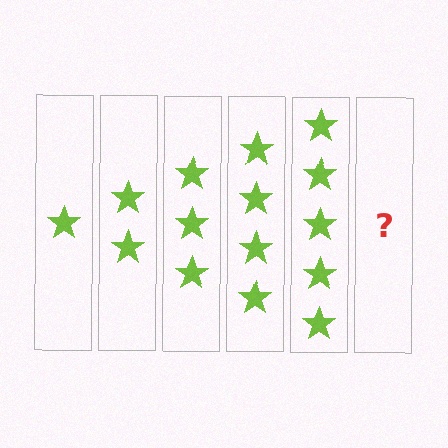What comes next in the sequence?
The next element should be 6 stars.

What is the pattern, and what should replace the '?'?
The pattern is that each step adds one more star. The '?' should be 6 stars.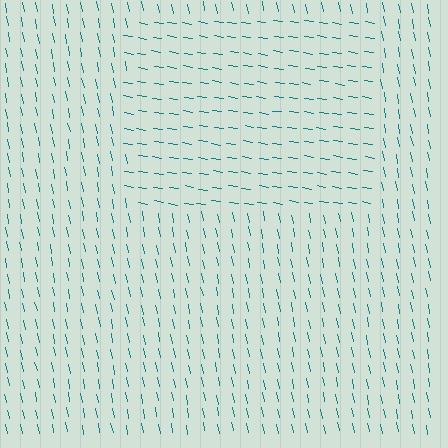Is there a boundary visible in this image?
Yes, there is a texture boundary formed by a change in line orientation.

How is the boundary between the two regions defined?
The boundary is defined purely by a change in line orientation (approximately 70 degrees difference). All lines are the same color and thickness.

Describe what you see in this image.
The image is filled with small teal line segments. A rectangle region in the image has lines oriented differently from the surrounding lines, creating a visible texture boundary.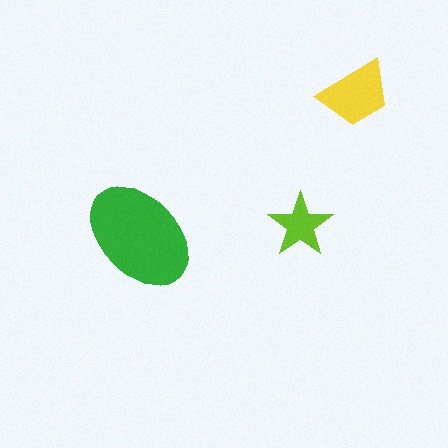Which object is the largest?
The green ellipse.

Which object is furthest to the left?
The green ellipse is leftmost.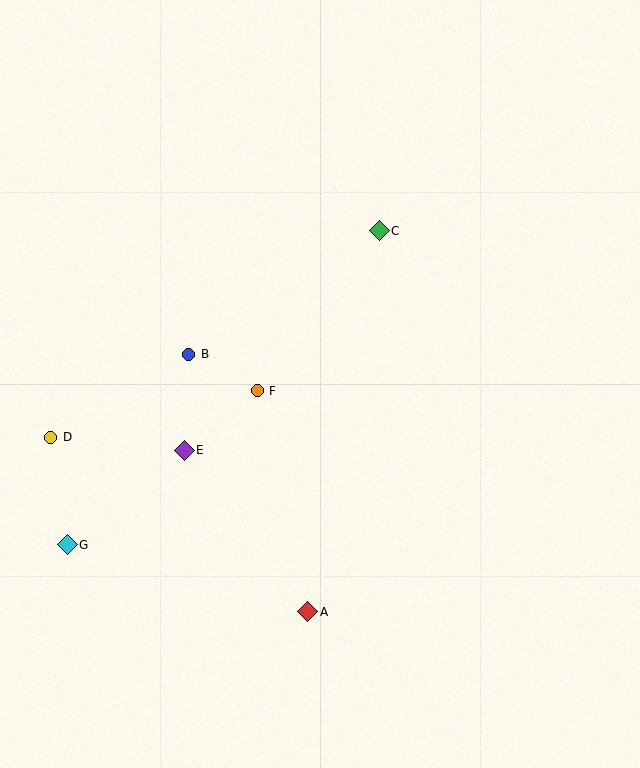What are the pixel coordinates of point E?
Point E is at (184, 450).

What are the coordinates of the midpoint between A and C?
The midpoint between A and C is at (343, 421).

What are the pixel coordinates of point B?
Point B is at (189, 354).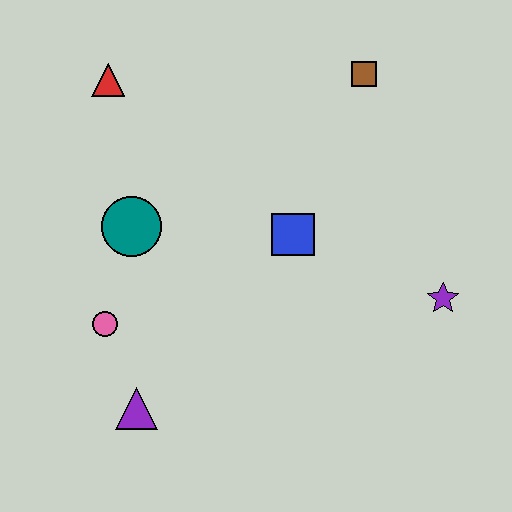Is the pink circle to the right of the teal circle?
No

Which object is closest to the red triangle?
The teal circle is closest to the red triangle.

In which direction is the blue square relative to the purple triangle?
The blue square is above the purple triangle.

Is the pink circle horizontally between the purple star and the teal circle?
No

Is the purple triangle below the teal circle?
Yes